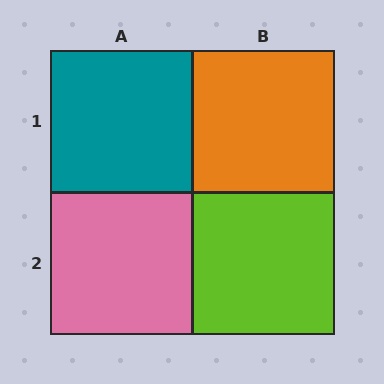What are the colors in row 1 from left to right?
Teal, orange.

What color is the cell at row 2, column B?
Lime.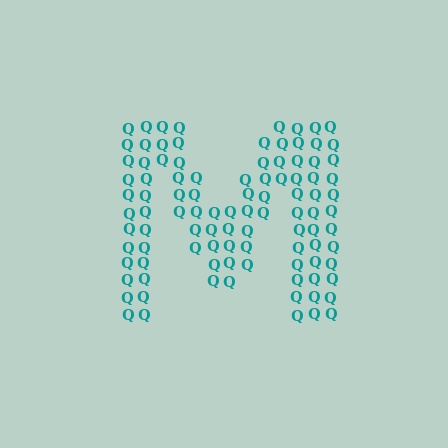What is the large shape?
The large shape is the letter M.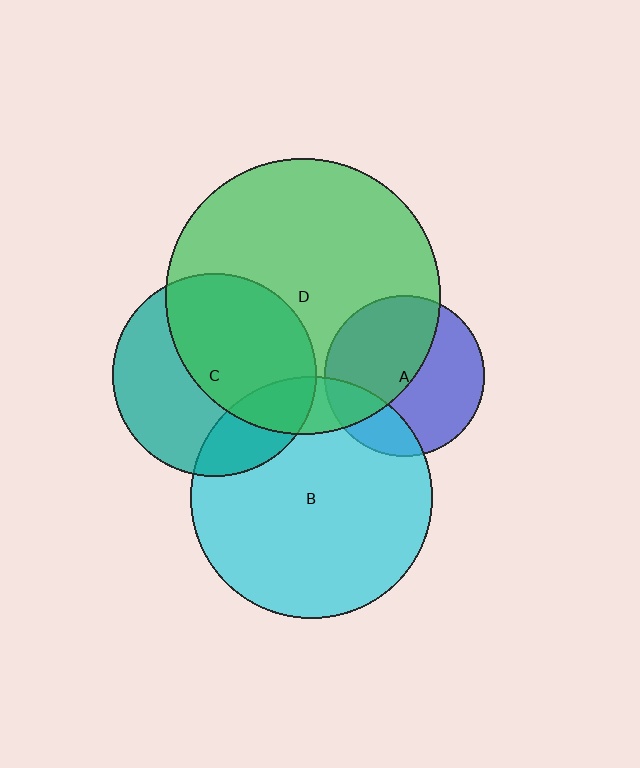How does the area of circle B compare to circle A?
Approximately 2.3 times.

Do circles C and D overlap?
Yes.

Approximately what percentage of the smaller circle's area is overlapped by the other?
Approximately 55%.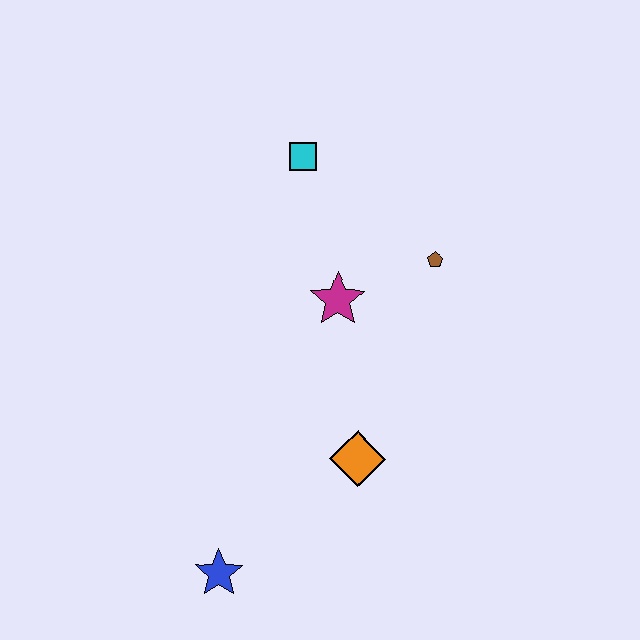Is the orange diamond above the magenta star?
No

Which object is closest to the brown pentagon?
The magenta star is closest to the brown pentagon.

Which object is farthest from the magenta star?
The blue star is farthest from the magenta star.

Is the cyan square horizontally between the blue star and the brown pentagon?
Yes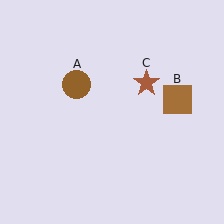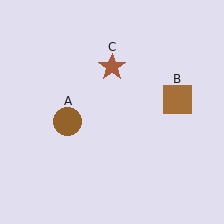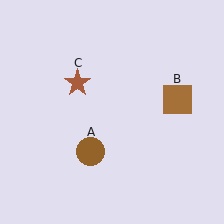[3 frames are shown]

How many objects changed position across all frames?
2 objects changed position: brown circle (object A), brown star (object C).